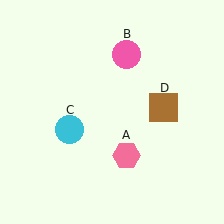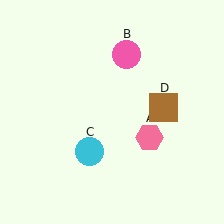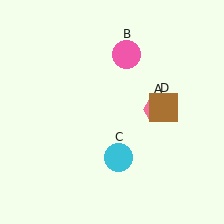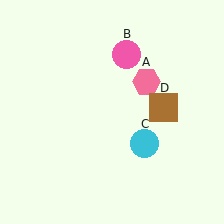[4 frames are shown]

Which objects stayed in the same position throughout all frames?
Pink circle (object B) and brown square (object D) remained stationary.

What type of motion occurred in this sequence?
The pink hexagon (object A), cyan circle (object C) rotated counterclockwise around the center of the scene.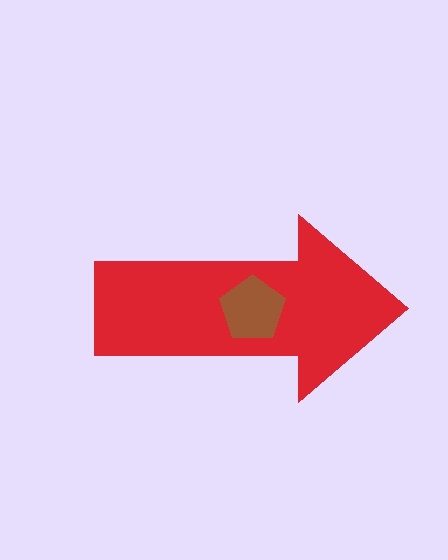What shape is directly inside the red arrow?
The brown pentagon.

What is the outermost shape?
The red arrow.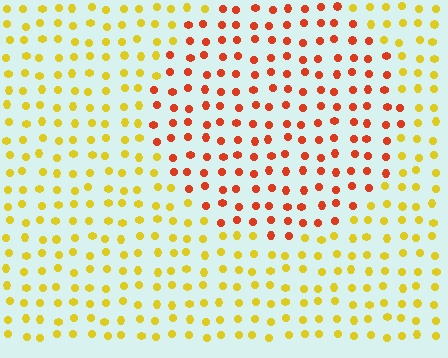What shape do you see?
I see a circle.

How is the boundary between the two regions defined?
The boundary is defined purely by a slight shift in hue (about 46 degrees). Spacing, size, and orientation are identical on both sides.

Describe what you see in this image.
The image is filled with small yellow elements in a uniform arrangement. A circle-shaped region is visible where the elements are tinted to a slightly different hue, forming a subtle color boundary.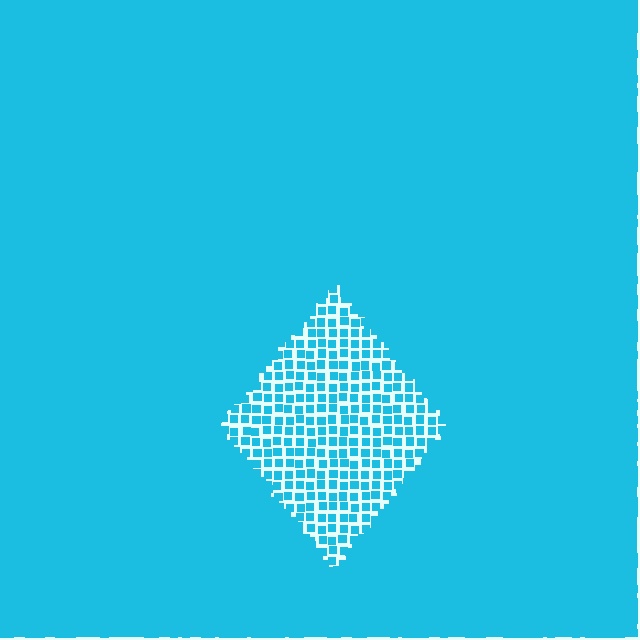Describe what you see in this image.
The image contains small cyan elements arranged at two different densities. A diamond-shaped region is visible where the elements are less densely packed than the surrounding area.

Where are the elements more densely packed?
The elements are more densely packed outside the diamond boundary.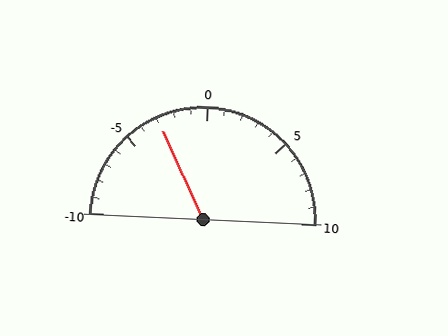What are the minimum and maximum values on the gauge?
The gauge ranges from -10 to 10.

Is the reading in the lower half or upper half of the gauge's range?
The reading is in the lower half of the range (-10 to 10).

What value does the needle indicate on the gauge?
The needle indicates approximately -3.